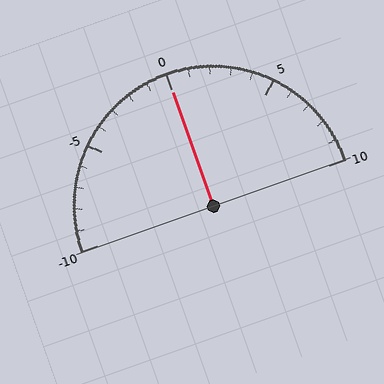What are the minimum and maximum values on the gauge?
The gauge ranges from -10 to 10.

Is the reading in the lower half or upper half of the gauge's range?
The reading is in the upper half of the range (-10 to 10).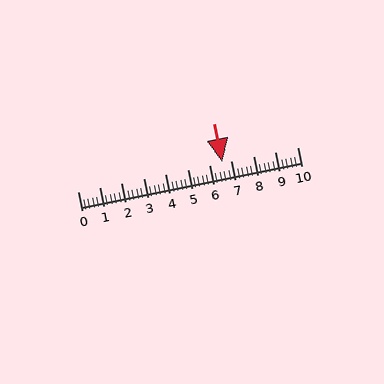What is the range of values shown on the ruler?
The ruler shows values from 0 to 10.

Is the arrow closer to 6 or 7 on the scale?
The arrow is closer to 7.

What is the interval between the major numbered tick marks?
The major tick marks are spaced 1 units apart.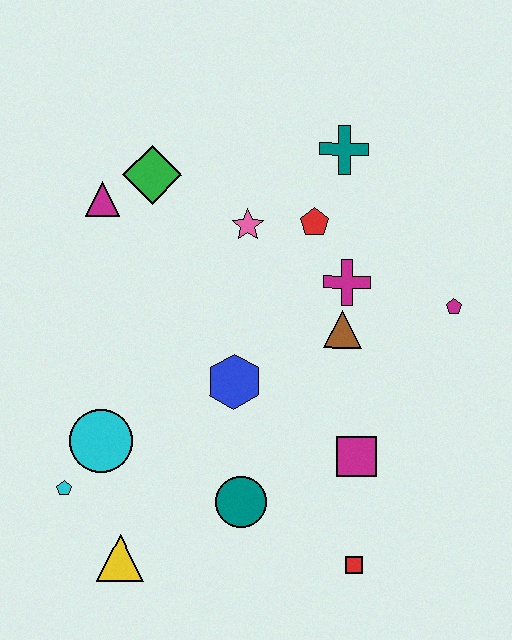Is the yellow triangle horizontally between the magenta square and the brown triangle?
No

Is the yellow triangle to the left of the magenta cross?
Yes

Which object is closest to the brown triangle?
The magenta cross is closest to the brown triangle.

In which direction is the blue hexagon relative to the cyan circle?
The blue hexagon is to the right of the cyan circle.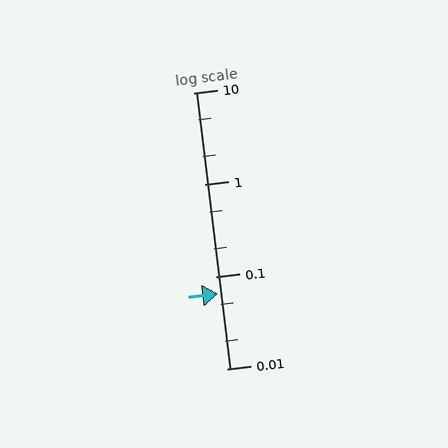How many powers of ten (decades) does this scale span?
The scale spans 3 decades, from 0.01 to 10.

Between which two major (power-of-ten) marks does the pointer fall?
The pointer is between 0.01 and 0.1.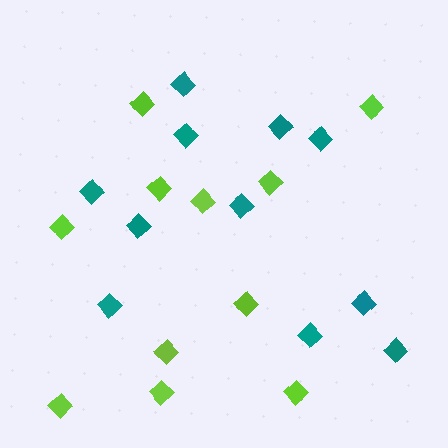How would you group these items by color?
There are 2 groups: one group of teal diamonds (11) and one group of lime diamonds (11).